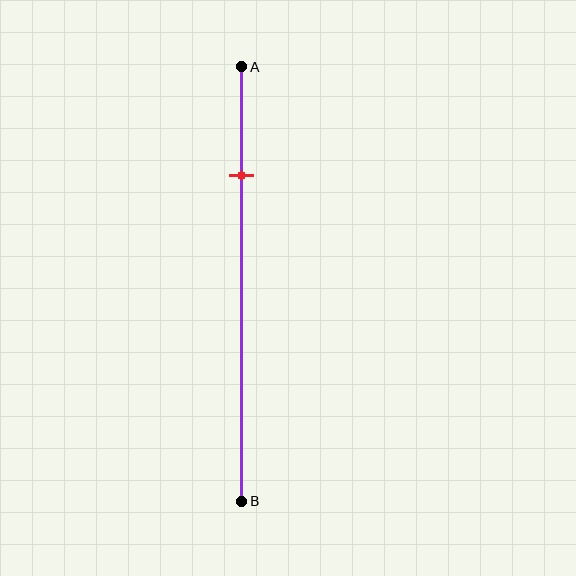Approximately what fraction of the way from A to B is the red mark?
The red mark is approximately 25% of the way from A to B.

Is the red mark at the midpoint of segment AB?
No, the mark is at about 25% from A, not at the 50% midpoint.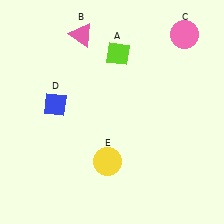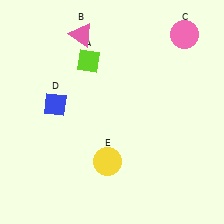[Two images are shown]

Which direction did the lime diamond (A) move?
The lime diamond (A) moved left.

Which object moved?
The lime diamond (A) moved left.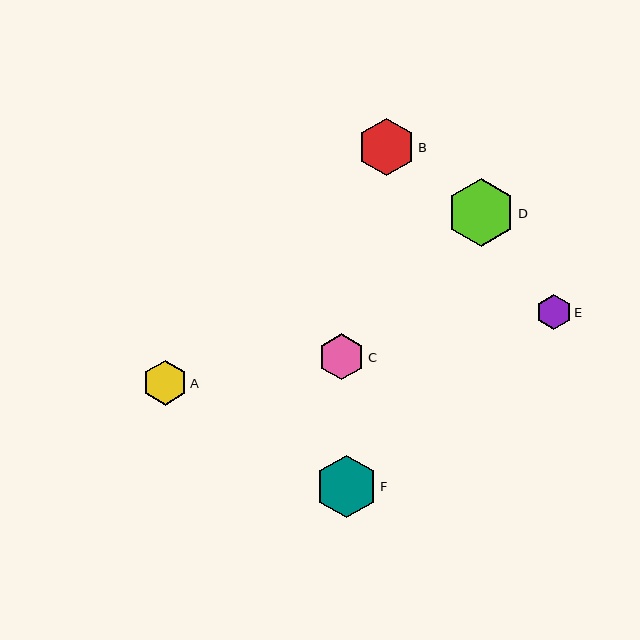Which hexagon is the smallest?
Hexagon E is the smallest with a size of approximately 35 pixels.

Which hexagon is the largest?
Hexagon D is the largest with a size of approximately 68 pixels.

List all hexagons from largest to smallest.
From largest to smallest: D, F, B, C, A, E.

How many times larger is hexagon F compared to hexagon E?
Hexagon F is approximately 1.8 times the size of hexagon E.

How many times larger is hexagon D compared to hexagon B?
Hexagon D is approximately 1.2 times the size of hexagon B.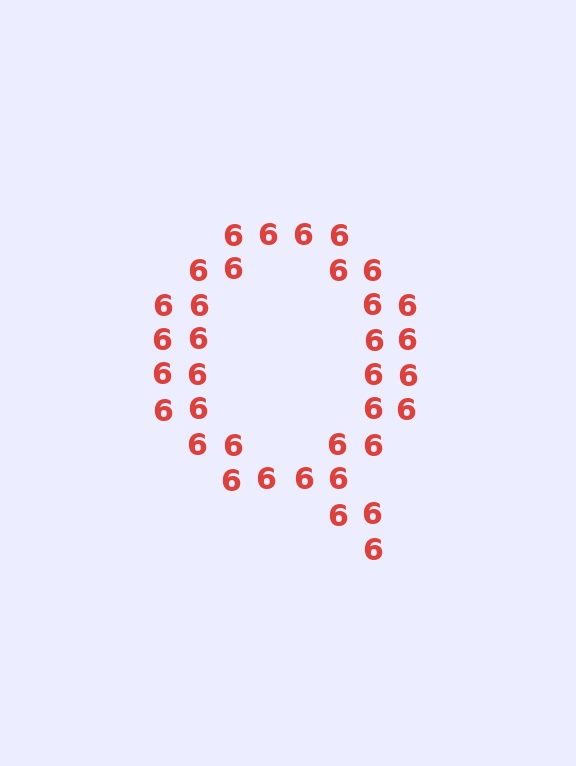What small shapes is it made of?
It is made of small digit 6's.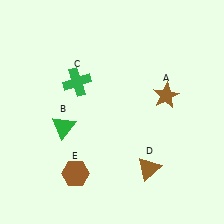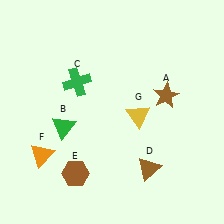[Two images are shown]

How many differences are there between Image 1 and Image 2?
There are 2 differences between the two images.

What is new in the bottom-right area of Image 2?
A yellow triangle (G) was added in the bottom-right area of Image 2.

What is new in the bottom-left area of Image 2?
An orange triangle (F) was added in the bottom-left area of Image 2.